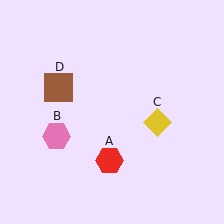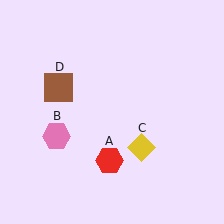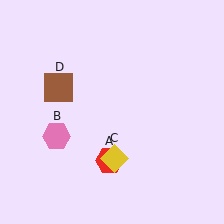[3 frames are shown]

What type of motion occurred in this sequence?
The yellow diamond (object C) rotated clockwise around the center of the scene.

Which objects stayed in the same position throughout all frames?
Red hexagon (object A) and pink hexagon (object B) and brown square (object D) remained stationary.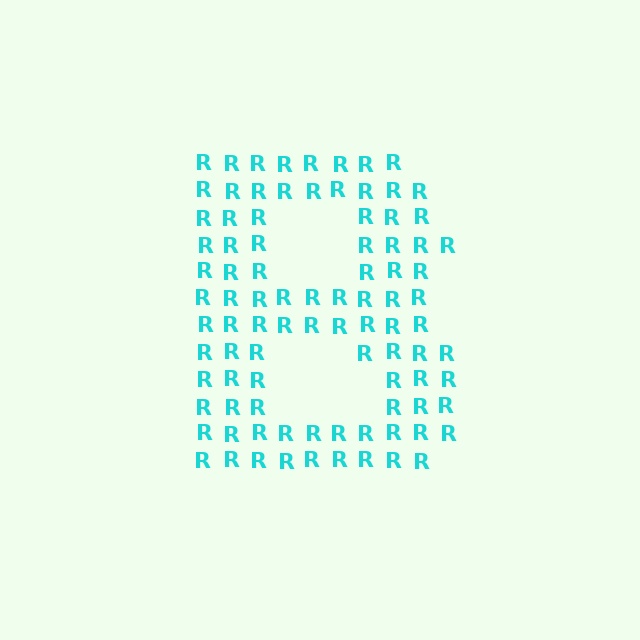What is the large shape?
The large shape is the letter B.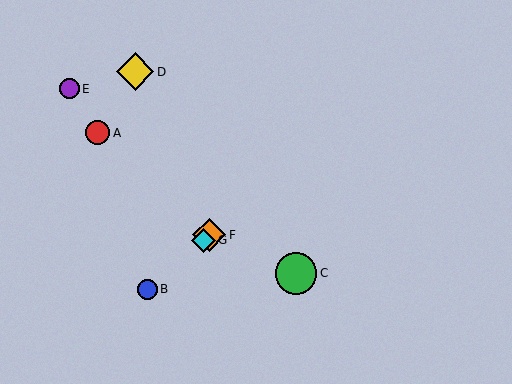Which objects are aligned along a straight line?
Objects B, F, G are aligned along a straight line.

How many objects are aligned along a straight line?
3 objects (B, F, G) are aligned along a straight line.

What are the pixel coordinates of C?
Object C is at (296, 273).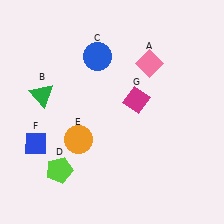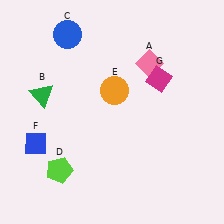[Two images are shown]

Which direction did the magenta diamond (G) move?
The magenta diamond (G) moved right.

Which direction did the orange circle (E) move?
The orange circle (E) moved up.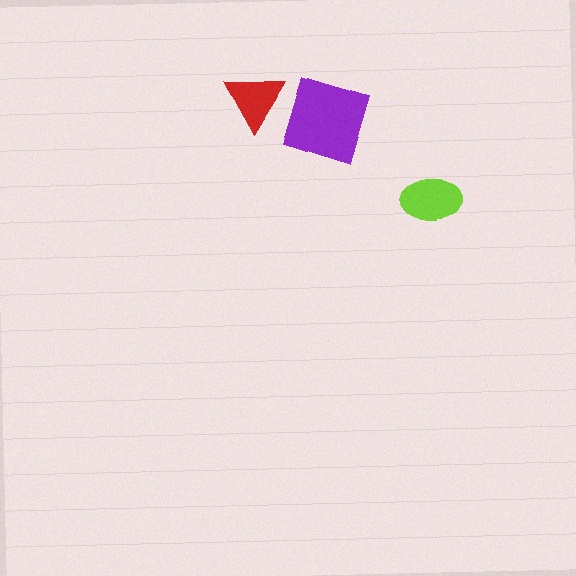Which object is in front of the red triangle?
The purple diamond is in front of the red triangle.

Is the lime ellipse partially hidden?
No, no other shape covers it.